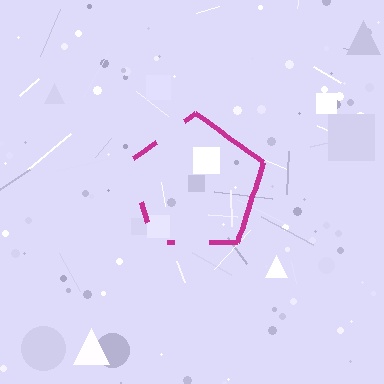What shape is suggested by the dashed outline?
The dashed outline suggests a pentagon.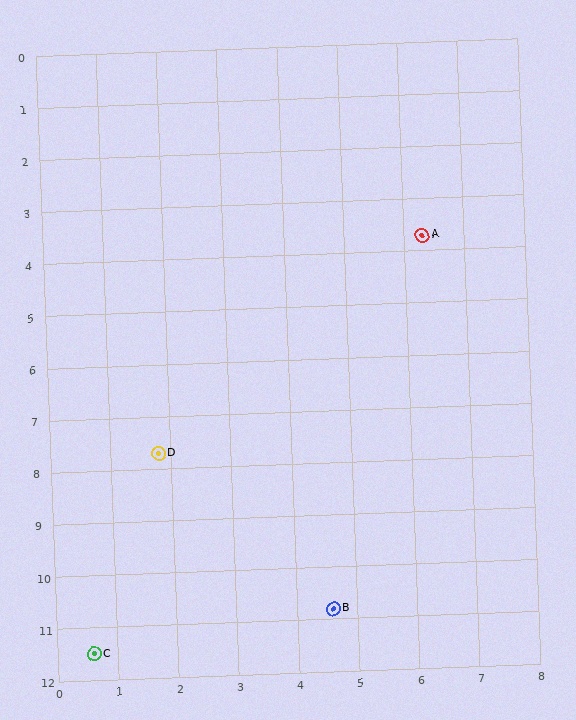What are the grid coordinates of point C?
Point C is at approximately (0.6, 11.5).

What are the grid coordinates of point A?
Point A is at approximately (6.3, 3.7).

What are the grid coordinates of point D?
Point D is at approximately (1.8, 7.7).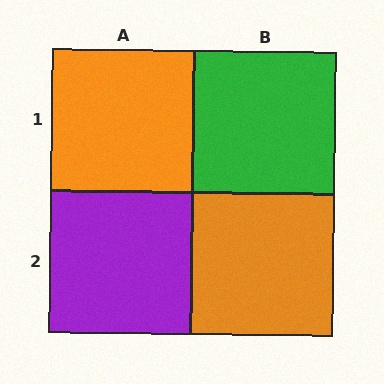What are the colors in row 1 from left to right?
Orange, green.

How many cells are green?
1 cell is green.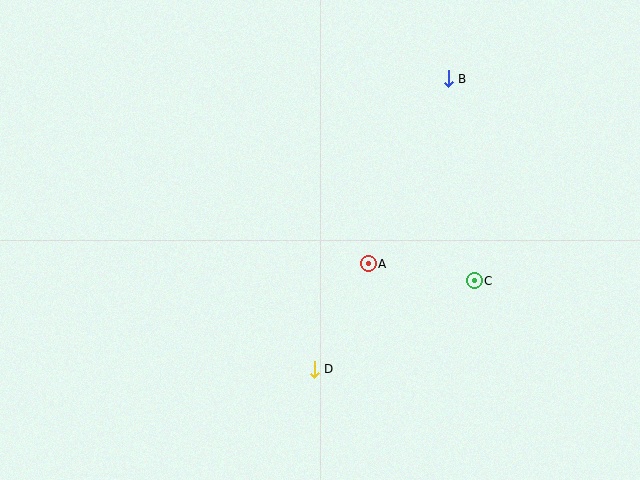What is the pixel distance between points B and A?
The distance between B and A is 201 pixels.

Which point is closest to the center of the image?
Point A at (368, 264) is closest to the center.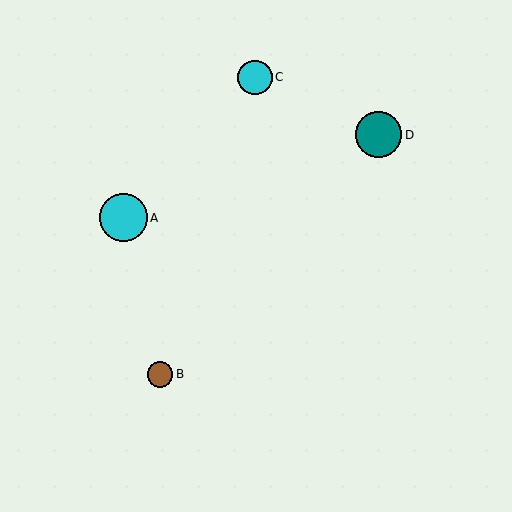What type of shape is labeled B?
Shape B is a brown circle.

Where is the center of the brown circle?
The center of the brown circle is at (160, 374).